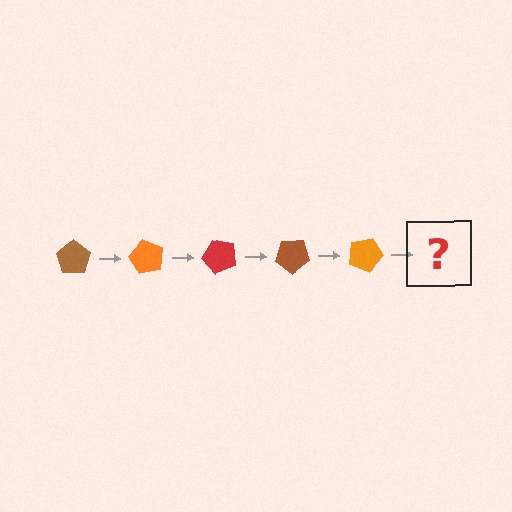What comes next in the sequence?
The next element should be a red pentagon, rotated 300 degrees from the start.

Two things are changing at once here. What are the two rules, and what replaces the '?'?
The two rules are that it rotates 60 degrees each step and the color cycles through brown, orange, and red. The '?' should be a red pentagon, rotated 300 degrees from the start.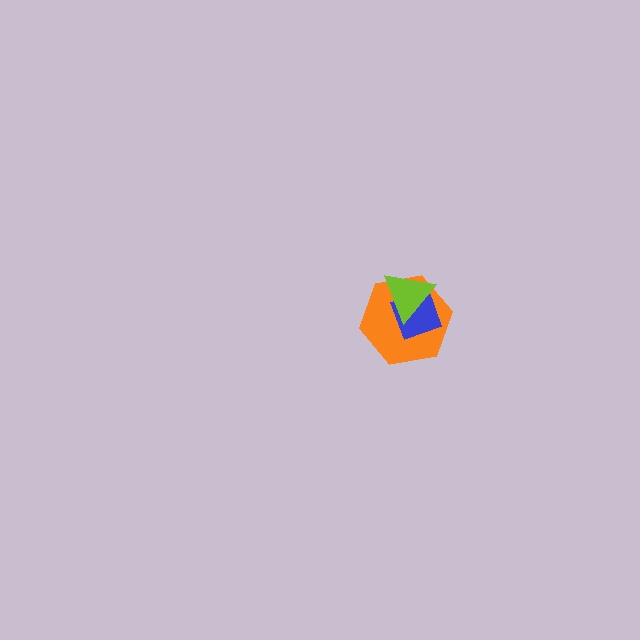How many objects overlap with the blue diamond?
2 objects overlap with the blue diamond.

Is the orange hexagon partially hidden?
Yes, it is partially covered by another shape.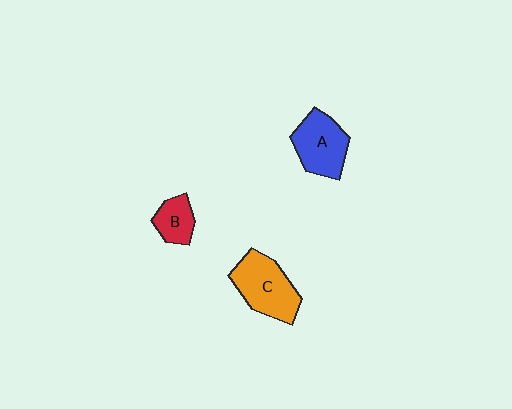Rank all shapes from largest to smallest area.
From largest to smallest: C (orange), A (blue), B (red).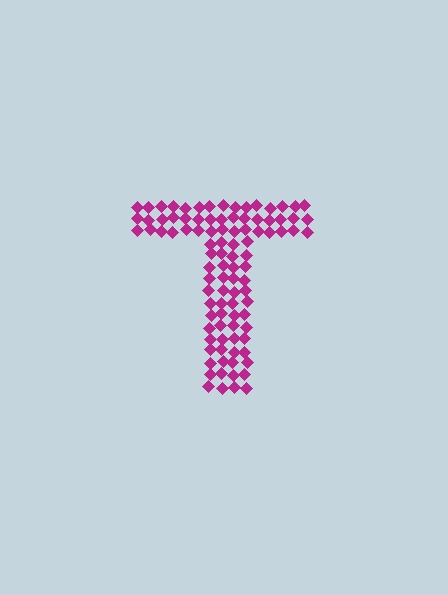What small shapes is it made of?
It is made of small diamonds.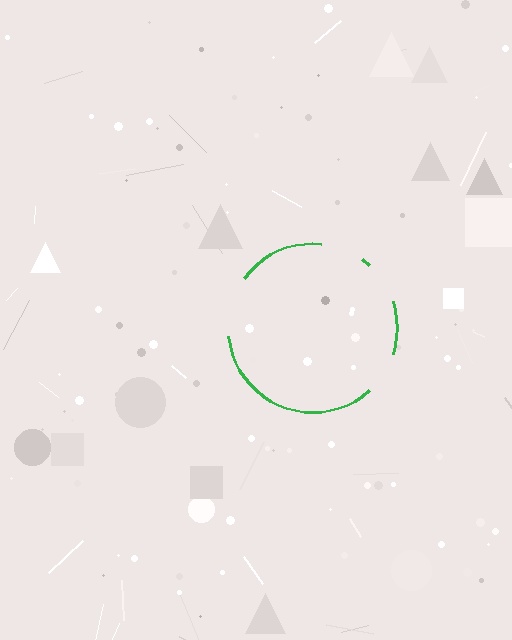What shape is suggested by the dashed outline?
The dashed outline suggests a circle.